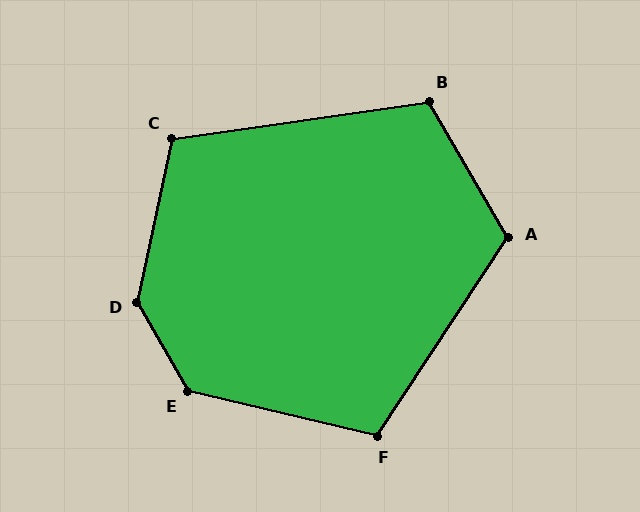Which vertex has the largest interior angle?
D, at approximately 138 degrees.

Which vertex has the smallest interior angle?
F, at approximately 110 degrees.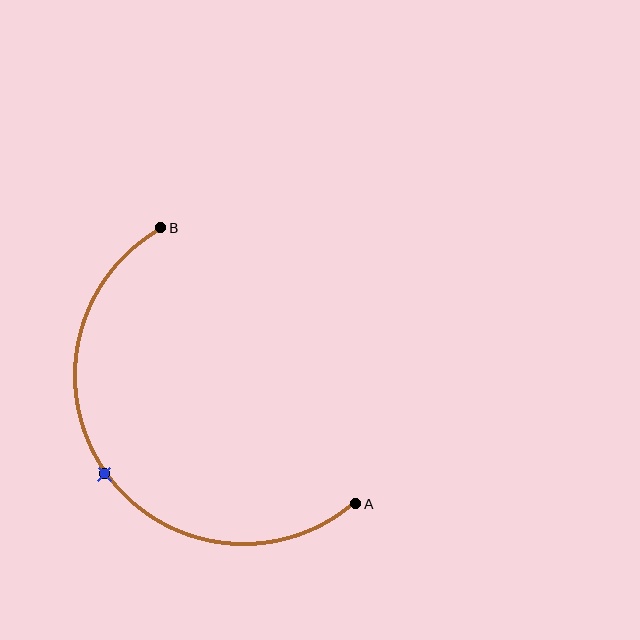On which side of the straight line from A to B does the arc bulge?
The arc bulges below and to the left of the straight line connecting A and B.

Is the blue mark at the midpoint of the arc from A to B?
Yes. The blue mark lies on the arc at equal arc-length from both A and B — it is the arc midpoint.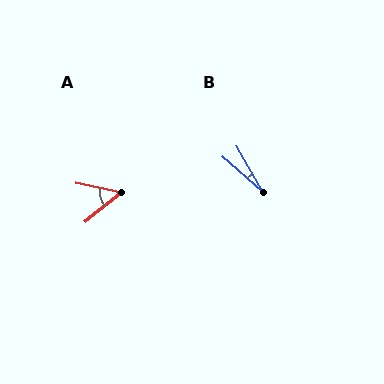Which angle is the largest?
A, at approximately 51 degrees.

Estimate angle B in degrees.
Approximately 19 degrees.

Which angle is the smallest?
B, at approximately 19 degrees.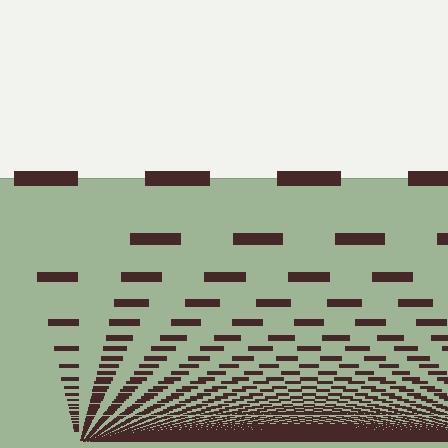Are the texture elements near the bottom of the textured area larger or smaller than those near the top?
Smaller. The gradient is inverted — elements near the bottom are smaller and denser.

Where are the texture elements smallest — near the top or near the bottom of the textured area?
Near the bottom.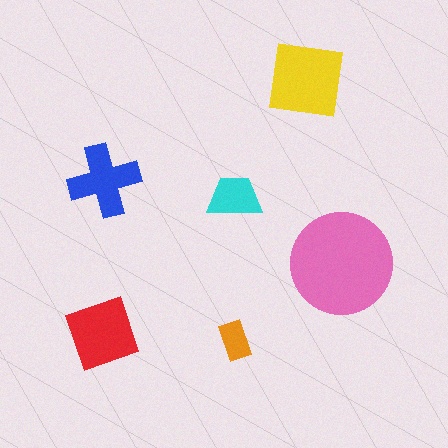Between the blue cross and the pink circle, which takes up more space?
The pink circle.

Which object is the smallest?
The orange rectangle.